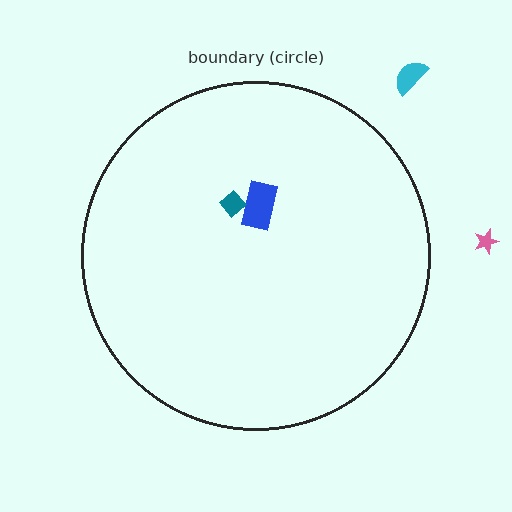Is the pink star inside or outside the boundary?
Outside.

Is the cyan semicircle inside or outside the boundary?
Outside.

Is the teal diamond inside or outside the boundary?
Inside.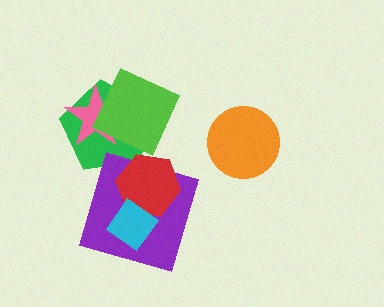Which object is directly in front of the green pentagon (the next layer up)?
The pink star is directly in front of the green pentagon.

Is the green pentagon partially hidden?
Yes, it is partially covered by another shape.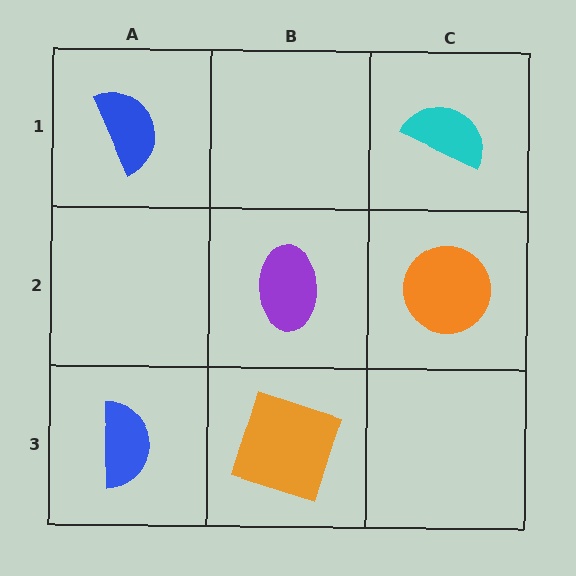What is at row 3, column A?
A blue semicircle.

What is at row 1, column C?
A cyan semicircle.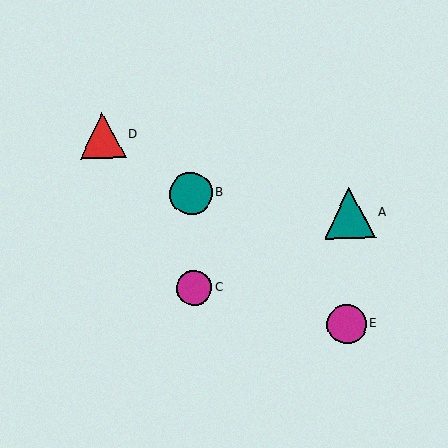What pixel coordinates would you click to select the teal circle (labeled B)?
Click at (191, 193) to select the teal circle B.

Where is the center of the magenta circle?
The center of the magenta circle is at (194, 288).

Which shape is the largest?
The teal triangle (labeled A) is the largest.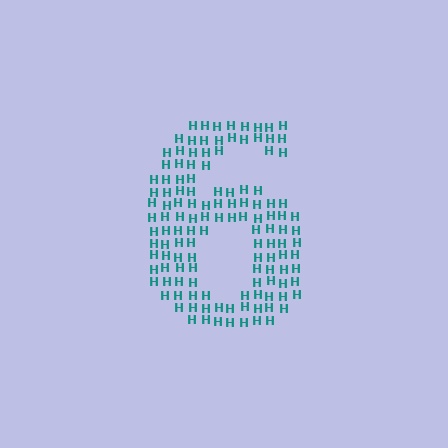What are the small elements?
The small elements are letter H's.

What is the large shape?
The large shape is the digit 6.